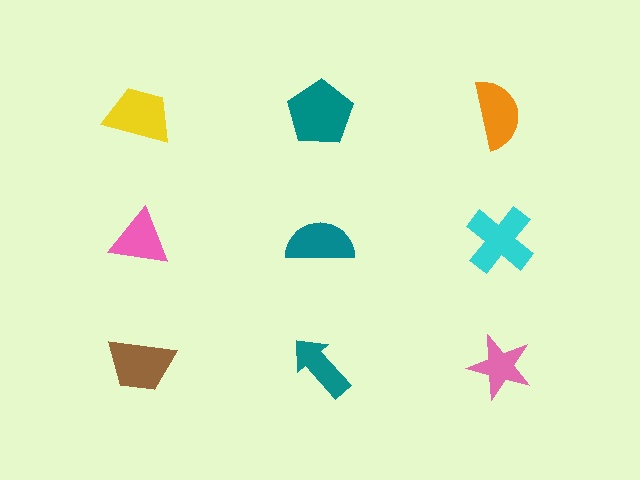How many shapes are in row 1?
3 shapes.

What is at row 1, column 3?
An orange semicircle.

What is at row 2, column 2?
A teal semicircle.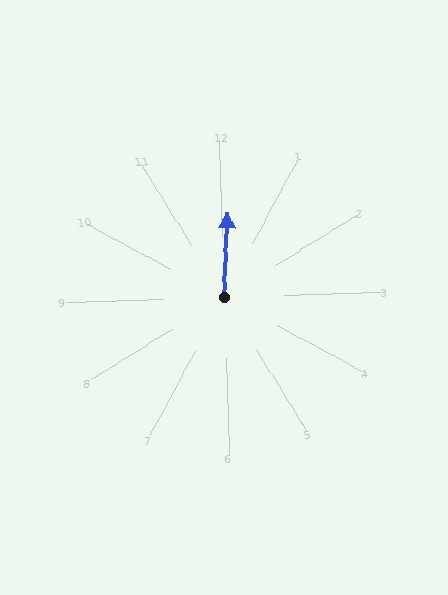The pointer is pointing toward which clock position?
Roughly 12 o'clock.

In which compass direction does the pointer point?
North.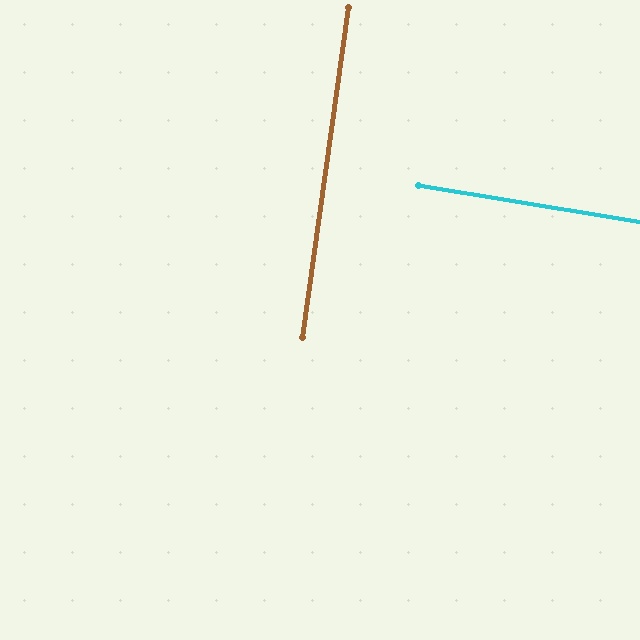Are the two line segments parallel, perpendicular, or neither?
Perpendicular — they meet at approximately 89°.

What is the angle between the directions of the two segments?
Approximately 89 degrees.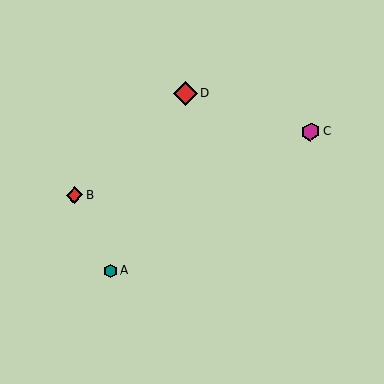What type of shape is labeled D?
Shape D is a red diamond.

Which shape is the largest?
The red diamond (labeled D) is the largest.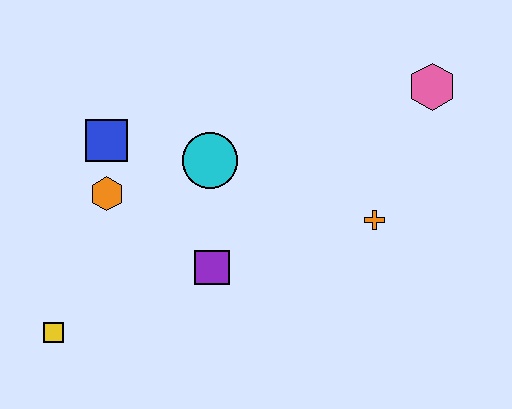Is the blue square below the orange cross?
No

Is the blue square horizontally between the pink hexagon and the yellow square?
Yes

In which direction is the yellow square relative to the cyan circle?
The yellow square is below the cyan circle.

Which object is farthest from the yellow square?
The pink hexagon is farthest from the yellow square.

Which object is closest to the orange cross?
The pink hexagon is closest to the orange cross.